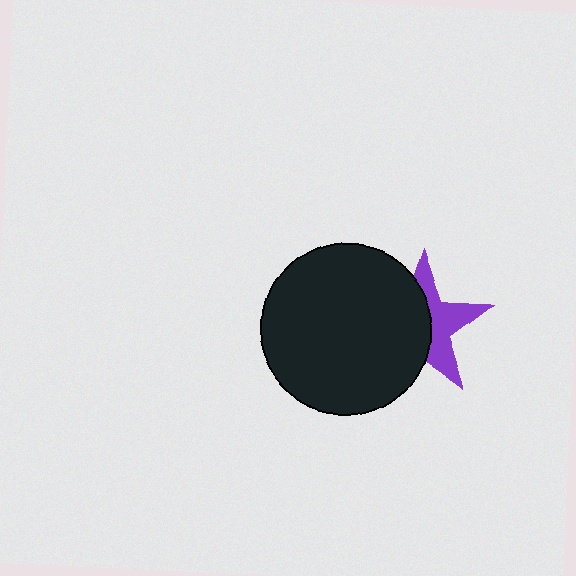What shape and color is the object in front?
The object in front is a black circle.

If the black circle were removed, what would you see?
You would see the complete purple star.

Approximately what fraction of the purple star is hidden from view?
Roughly 56% of the purple star is hidden behind the black circle.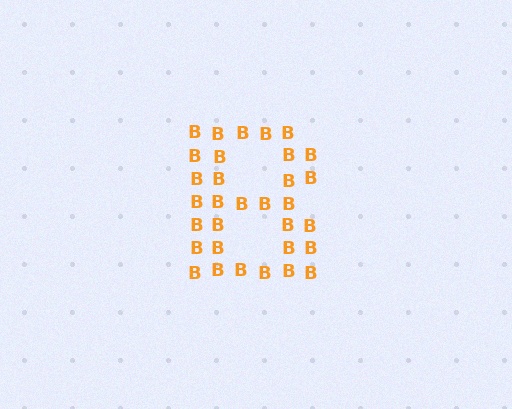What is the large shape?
The large shape is the letter B.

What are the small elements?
The small elements are letter B's.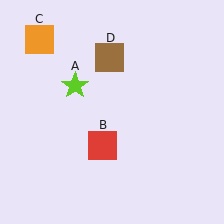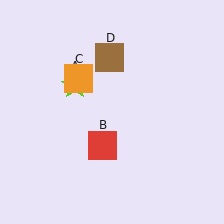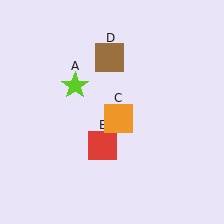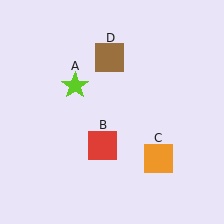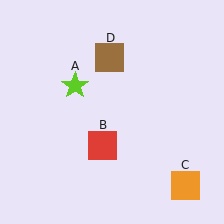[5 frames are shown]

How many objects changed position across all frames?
1 object changed position: orange square (object C).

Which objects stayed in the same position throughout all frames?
Lime star (object A) and red square (object B) and brown square (object D) remained stationary.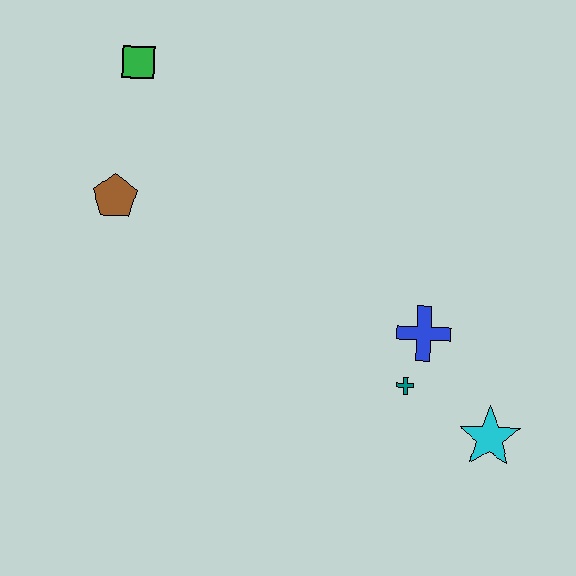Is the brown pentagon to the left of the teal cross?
Yes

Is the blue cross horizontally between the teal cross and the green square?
No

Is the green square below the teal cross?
No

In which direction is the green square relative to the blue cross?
The green square is to the left of the blue cross.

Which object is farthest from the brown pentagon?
The cyan star is farthest from the brown pentagon.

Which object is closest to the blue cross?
The teal cross is closest to the blue cross.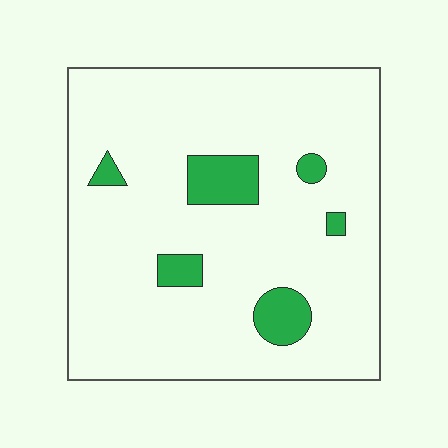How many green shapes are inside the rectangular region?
6.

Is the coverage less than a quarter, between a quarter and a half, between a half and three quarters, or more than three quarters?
Less than a quarter.